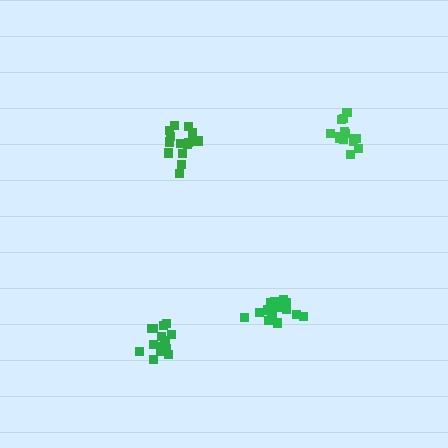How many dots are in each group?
Group 1: 15 dots, Group 2: 15 dots, Group 3: 14 dots, Group 4: 16 dots (60 total).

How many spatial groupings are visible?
There are 4 spatial groupings.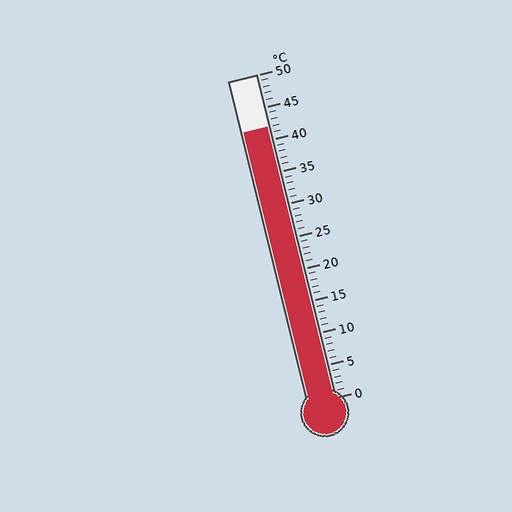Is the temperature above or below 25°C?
The temperature is above 25°C.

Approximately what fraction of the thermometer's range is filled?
The thermometer is filled to approximately 85% of its range.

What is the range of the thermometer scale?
The thermometer scale ranges from 0°C to 50°C.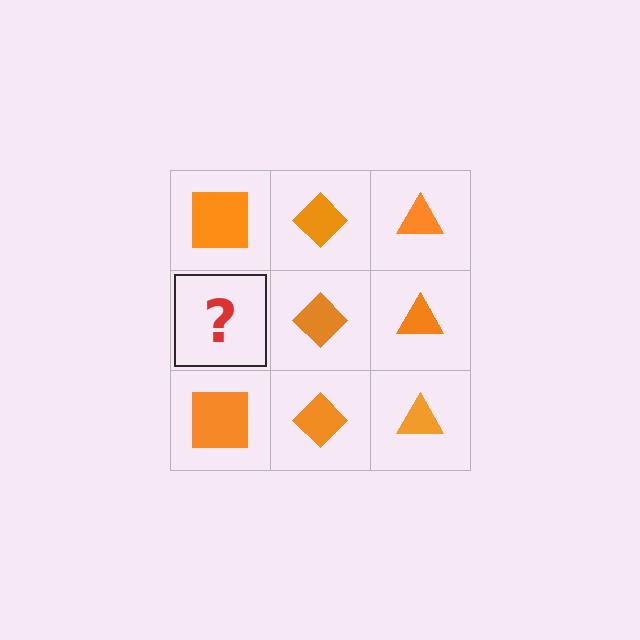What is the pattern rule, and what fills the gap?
The rule is that each column has a consistent shape. The gap should be filled with an orange square.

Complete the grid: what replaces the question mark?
The question mark should be replaced with an orange square.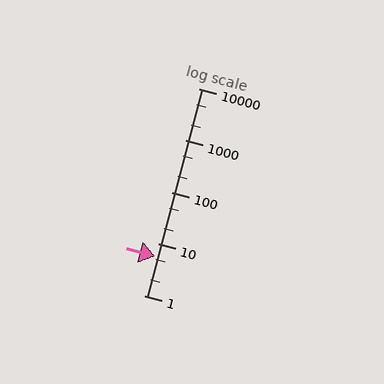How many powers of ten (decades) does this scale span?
The scale spans 4 decades, from 1 to 10000.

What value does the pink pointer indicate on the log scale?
The pointer indicates approximately 5.8.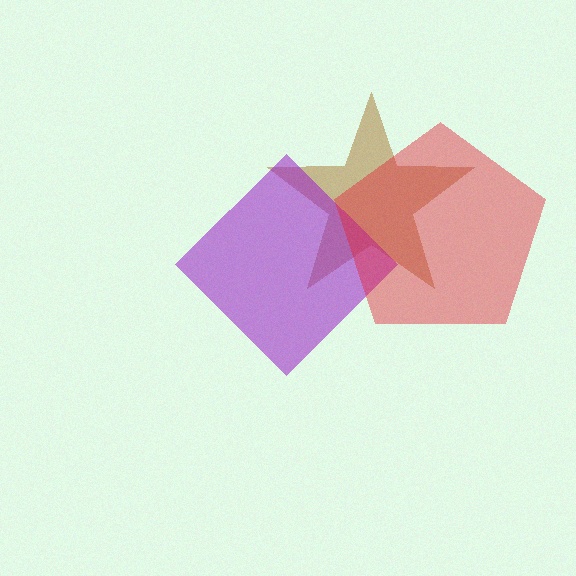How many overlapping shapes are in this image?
There are 3 overlapping shapes in the image.